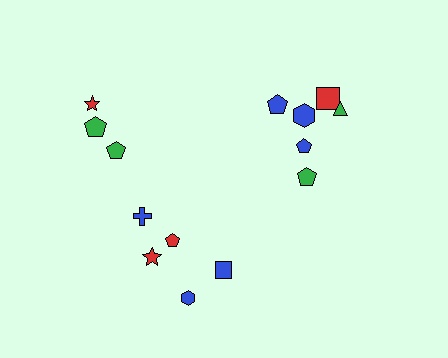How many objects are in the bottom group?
There are 4 objects.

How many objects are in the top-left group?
There are 4 objects.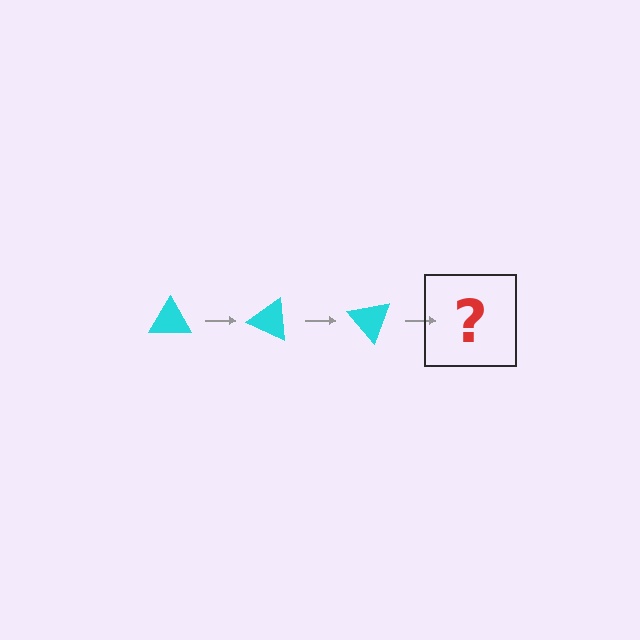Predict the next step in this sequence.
The next step is a cyan triangle rotated 75 degrees.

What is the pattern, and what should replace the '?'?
The pattern is that the triangle rotates 25 degrees each step. The '?' should be a cyan triangle rotated 75 degrees.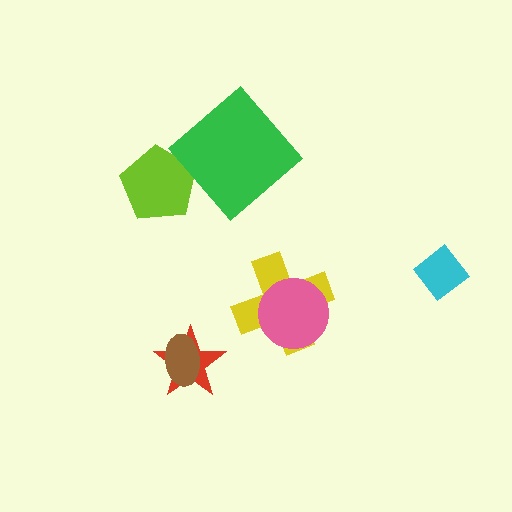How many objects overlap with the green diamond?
0 objects overlap with the green diamond.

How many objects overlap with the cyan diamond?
0 objects overlap with the cyan diamond.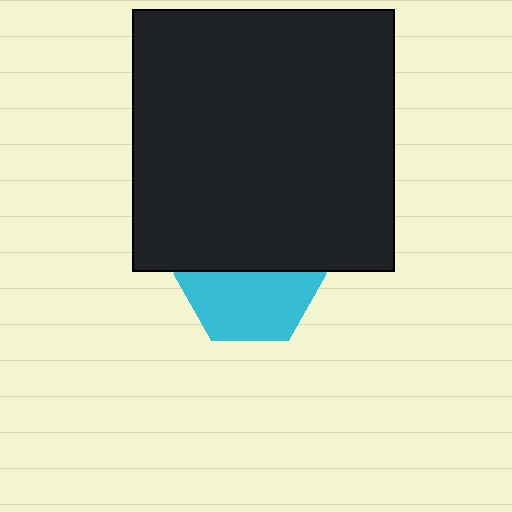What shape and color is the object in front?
The object in front is a black square.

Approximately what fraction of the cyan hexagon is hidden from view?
Roughly 47% of the cyan hexagon is hidden behind the black square.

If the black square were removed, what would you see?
You would see the complete cyan hexagon.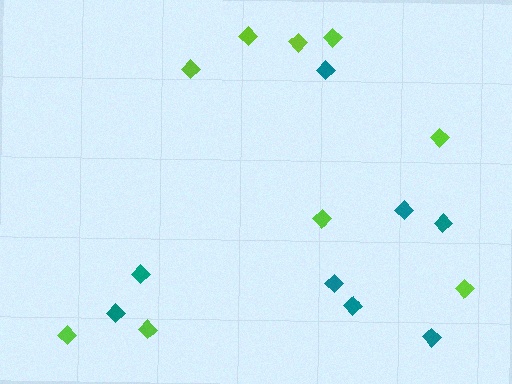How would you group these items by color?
There are 2 groups: one group of teal diamonds (8) and one group of lime diamonds (9).